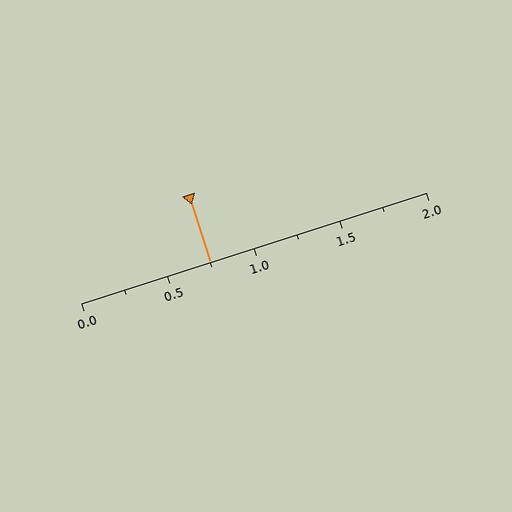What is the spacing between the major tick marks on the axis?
The major ticks are spaced 0.5 apart.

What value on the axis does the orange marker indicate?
The marker indicates approximately 0.75.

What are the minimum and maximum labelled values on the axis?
The axis runs from 0.0 to 2.0.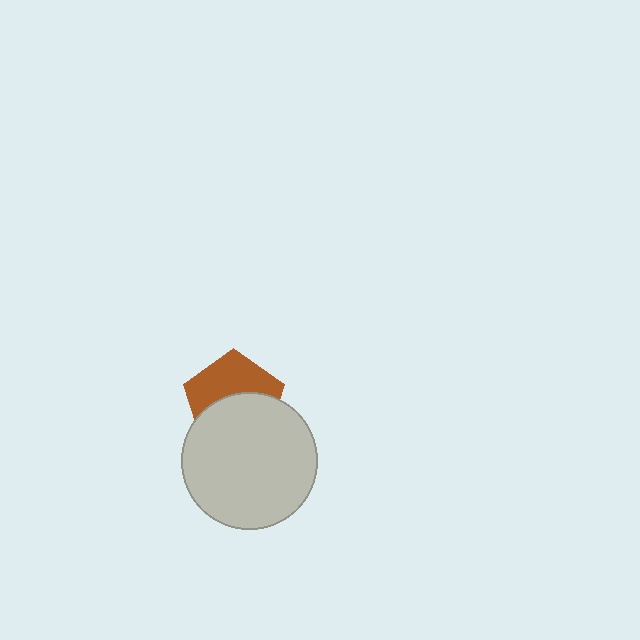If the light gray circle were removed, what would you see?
You would see the complete brown pentagon.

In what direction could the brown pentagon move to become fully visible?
The brown pentagon could move up. That would shift it out from behind the light gray circle entirely.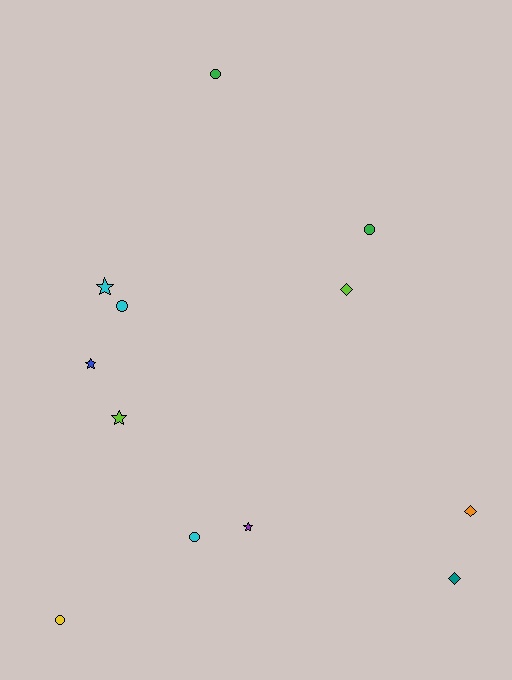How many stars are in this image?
There are 4 stars.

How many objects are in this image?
There are 12 objects.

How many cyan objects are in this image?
There are 3 cyan objects.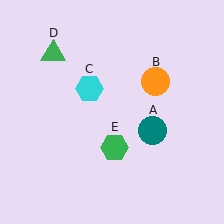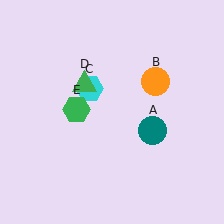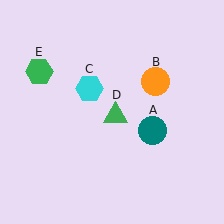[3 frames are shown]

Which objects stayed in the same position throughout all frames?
Teal circle (object A) and orange circle (object B) and cyan hexagon (object C) remained stationary.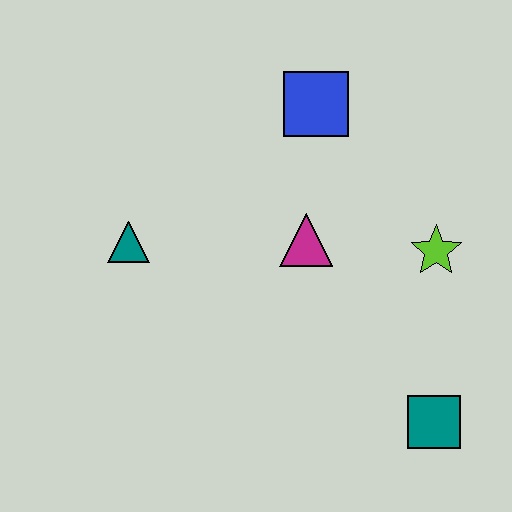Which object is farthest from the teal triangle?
The teal square is farthest from the teal triangle.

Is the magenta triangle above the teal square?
Yes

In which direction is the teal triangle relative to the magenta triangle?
The teal triangle is to the left of the magenta triangle.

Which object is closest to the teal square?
The lime star is closest to the teal square.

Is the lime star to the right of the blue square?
Yes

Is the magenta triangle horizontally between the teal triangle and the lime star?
Yes